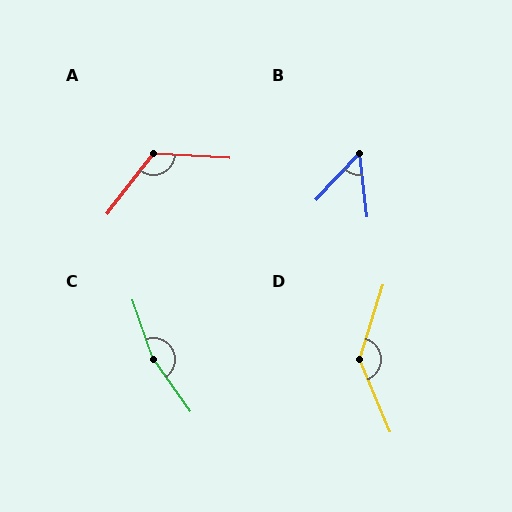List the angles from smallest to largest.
B (51°), A (124°), D (140°), C (164°).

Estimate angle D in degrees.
Approximately 140 degrees.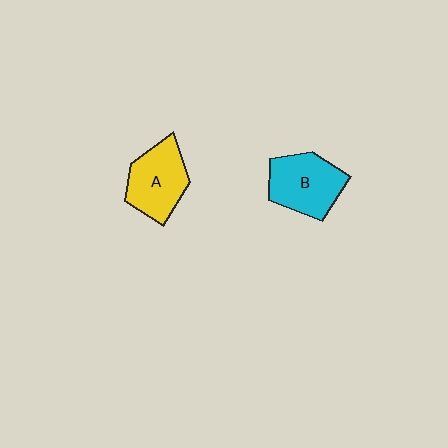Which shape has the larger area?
Shape B (cyan).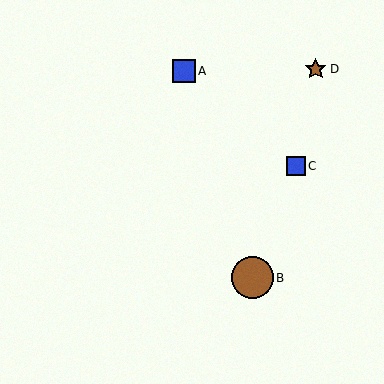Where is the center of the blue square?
The center of the blue square is at (184, 71).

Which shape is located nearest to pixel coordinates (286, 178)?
The blue square (labeled C) at (296, 166) is nearest to that location.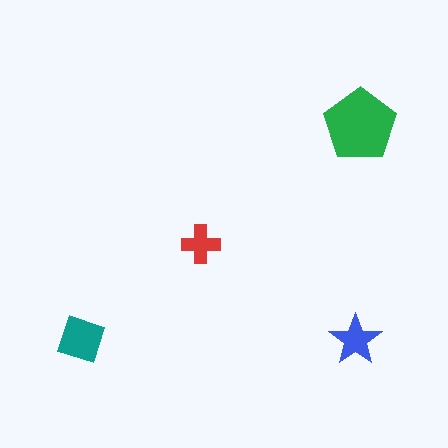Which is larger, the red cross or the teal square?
The teal square.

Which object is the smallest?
The red cross.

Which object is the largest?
The green pentagon.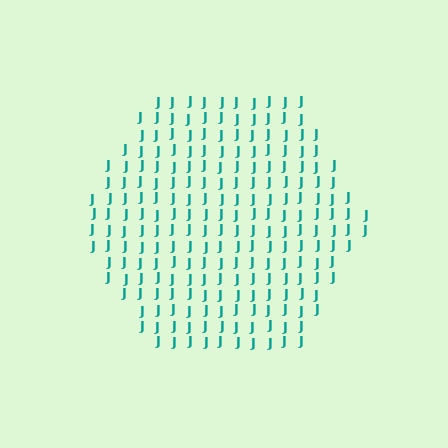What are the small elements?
The small elements are letter J's.